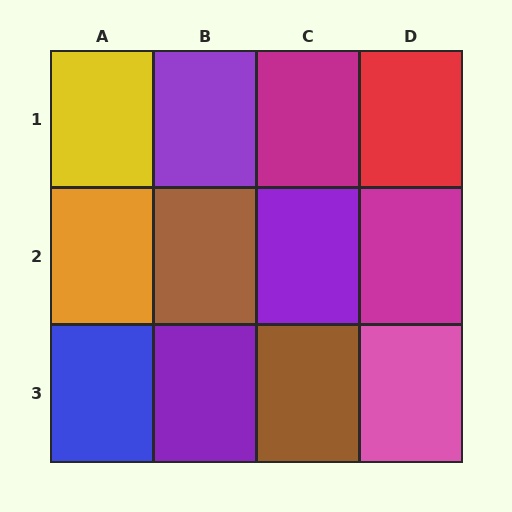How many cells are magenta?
2 cells are magenta.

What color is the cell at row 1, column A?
Yellow.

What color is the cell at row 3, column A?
Blue.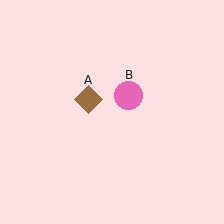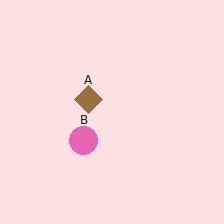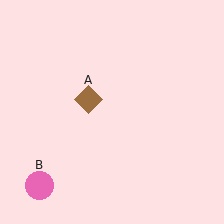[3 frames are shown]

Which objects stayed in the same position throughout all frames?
Brown diamond (object A) remained stationary.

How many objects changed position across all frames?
1 object changed position: pink circle (object B).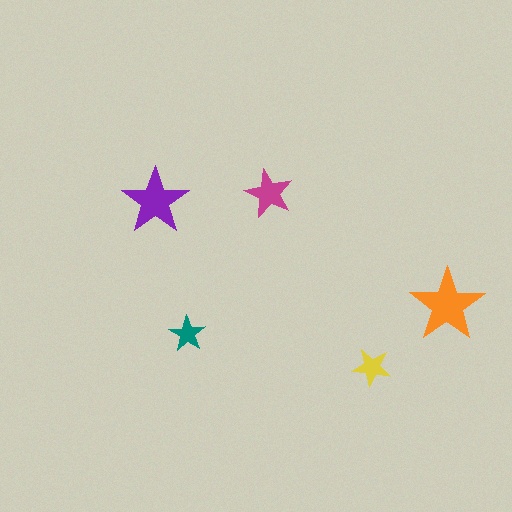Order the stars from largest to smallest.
the orange one, the purple one, the magenta one, the yellow one, the teal one.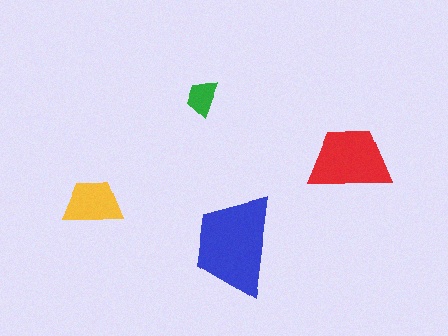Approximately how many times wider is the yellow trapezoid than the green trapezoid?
About 1.5 times wider.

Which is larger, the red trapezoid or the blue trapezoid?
The blue one.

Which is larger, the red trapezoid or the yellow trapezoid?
The red one.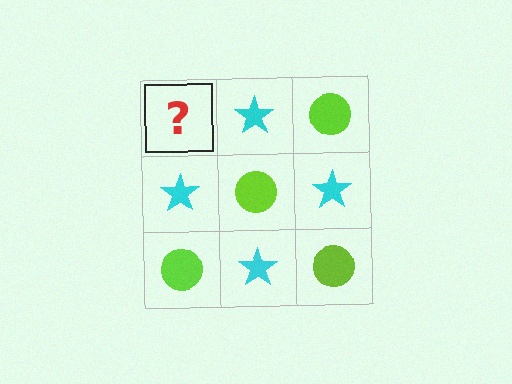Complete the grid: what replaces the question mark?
The question mark should be replaced with a lime circle.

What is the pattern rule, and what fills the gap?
The rule is that it alternates lime circle and cyan star in a checkerboard pattern. The gap should be filled with a lime circle.